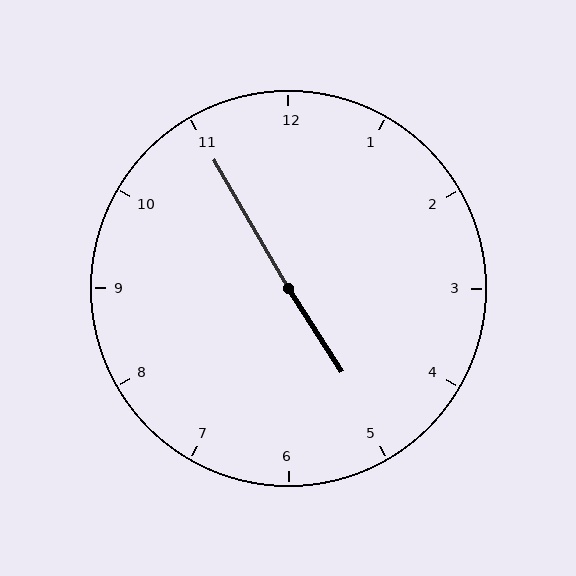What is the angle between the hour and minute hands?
Approximately 178 degrees.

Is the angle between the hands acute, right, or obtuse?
It is obtuse.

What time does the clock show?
4:55.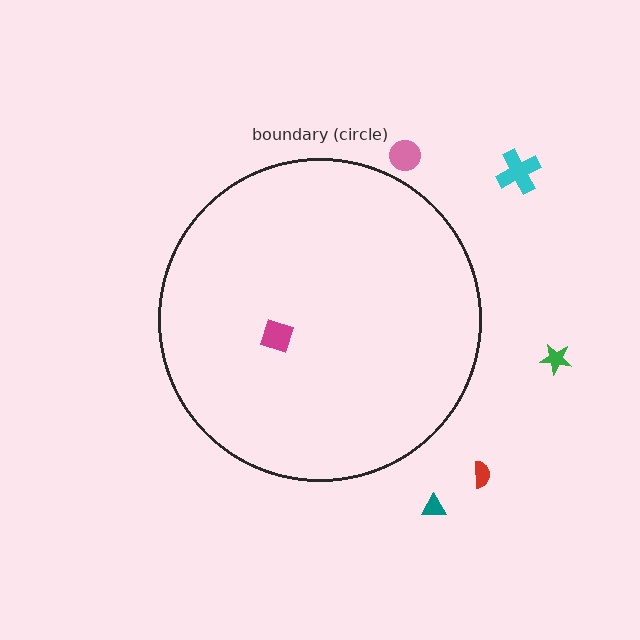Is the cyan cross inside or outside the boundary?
Outside.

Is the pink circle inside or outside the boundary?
Outside.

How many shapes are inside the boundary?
1 inside, 5 outside.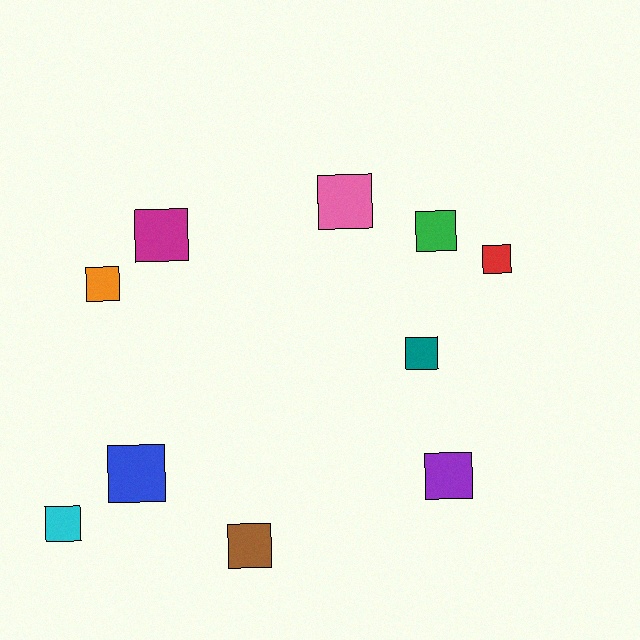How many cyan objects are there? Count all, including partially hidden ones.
There is 1 cyan object.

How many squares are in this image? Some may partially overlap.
There are 10 squares.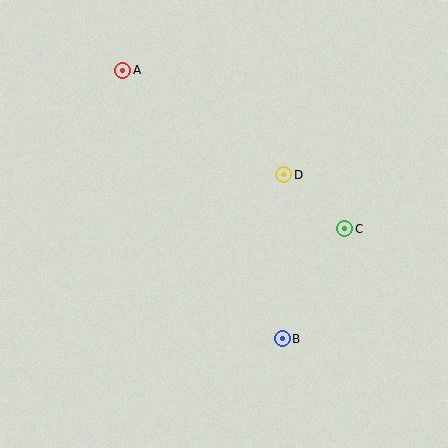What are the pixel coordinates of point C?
Point C is at (345, 229).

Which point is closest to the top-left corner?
Point A is closest to the top-left corner.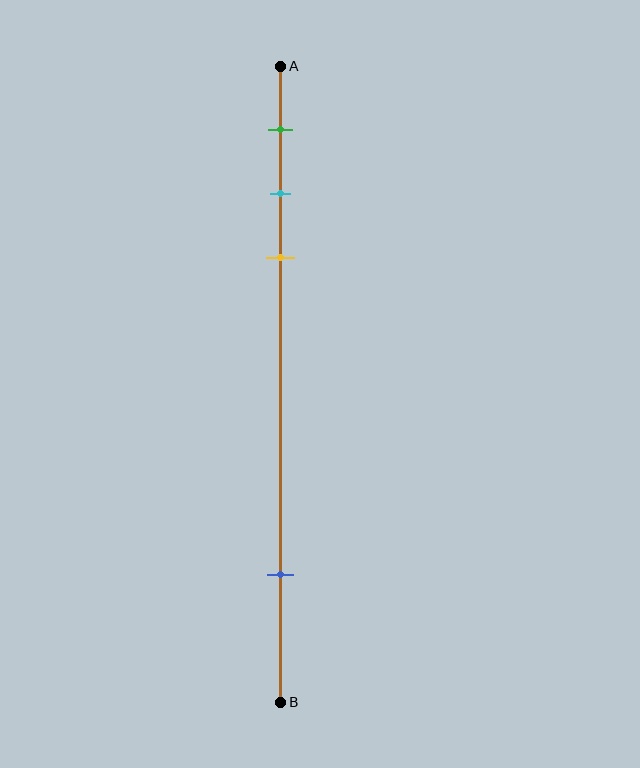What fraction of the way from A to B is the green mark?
The green mark is approximately 10% (0.1) of the way from A to B.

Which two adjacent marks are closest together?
The cyan and yellow marks are the closest adjacent pair.